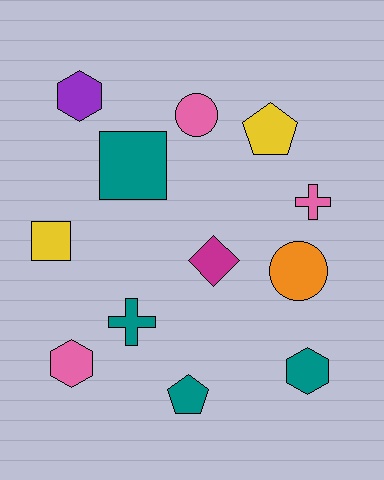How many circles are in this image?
There are 2 circles.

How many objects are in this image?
There are 12 objects.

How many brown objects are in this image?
There are no brown objects.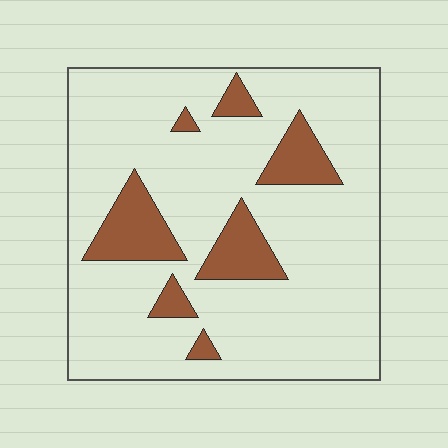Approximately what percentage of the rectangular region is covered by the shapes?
Approximately 15%.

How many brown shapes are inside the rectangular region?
7.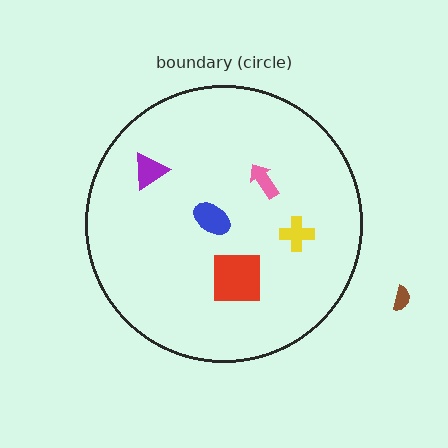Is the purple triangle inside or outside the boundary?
Inside.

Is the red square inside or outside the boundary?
Inside.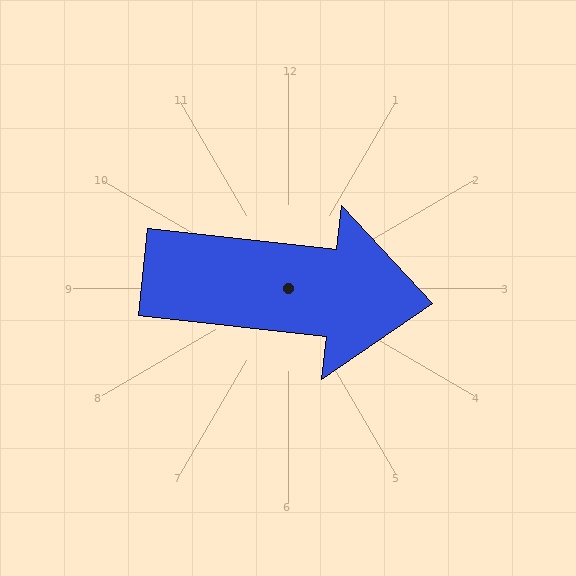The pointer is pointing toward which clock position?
Roughly 3 o'clock.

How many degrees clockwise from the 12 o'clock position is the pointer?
Approximately 96 degrees.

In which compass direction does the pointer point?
East.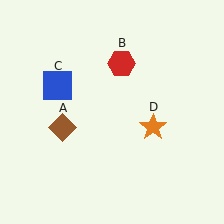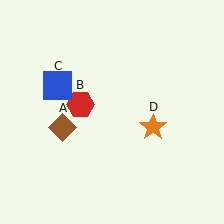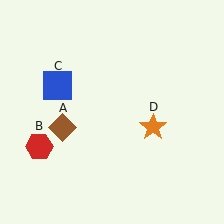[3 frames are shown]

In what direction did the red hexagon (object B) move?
The red hexagon (object B) moved down and to the left.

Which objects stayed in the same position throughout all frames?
Brown diamond (object A) and blue square (object C) and orange star (object D) remained stationary.